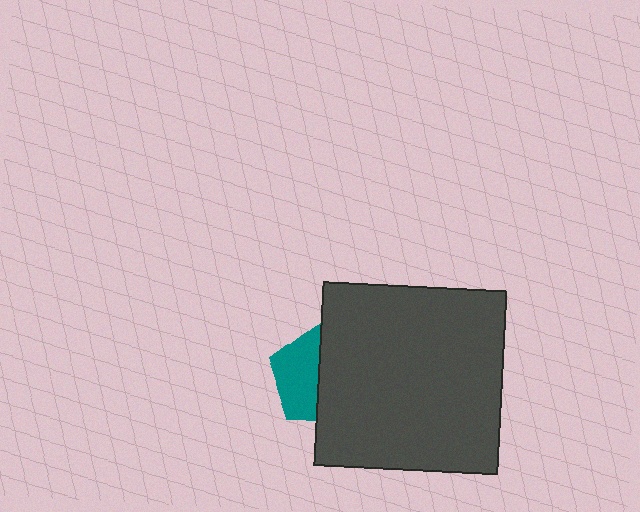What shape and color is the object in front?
The object in front is a dark gray square.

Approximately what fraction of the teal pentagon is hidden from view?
Roughly 54% of the teal pentagon is hidden behind the dark gray square.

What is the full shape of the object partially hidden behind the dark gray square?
The partially hidden object is a teal pentagon.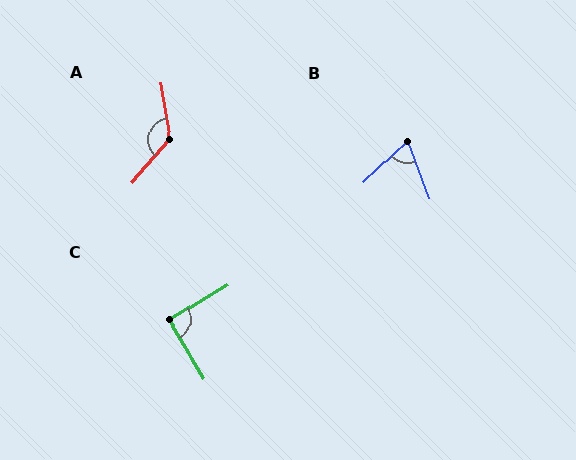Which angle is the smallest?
B, at approximately 66 degrees.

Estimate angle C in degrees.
Approximately 90 degrees.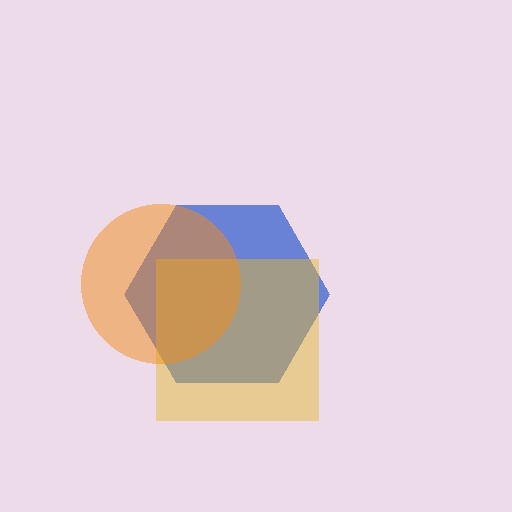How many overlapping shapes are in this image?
There are 3 overlapping shapes in the image.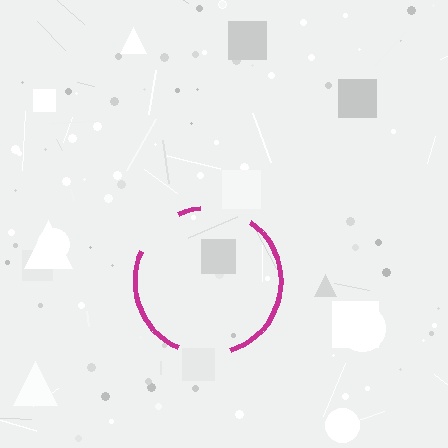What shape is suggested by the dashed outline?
The dashed outline suggests a circle.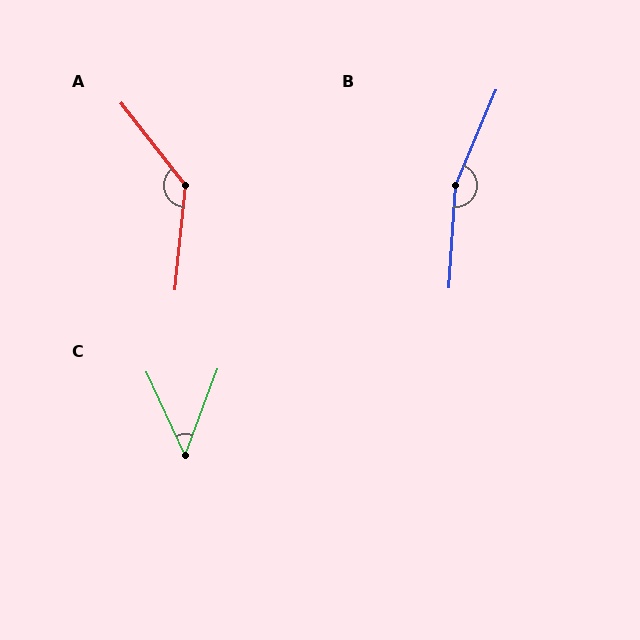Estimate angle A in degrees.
Approximately 136 degrees.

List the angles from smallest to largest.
C (45°), A (136°), B (161°).